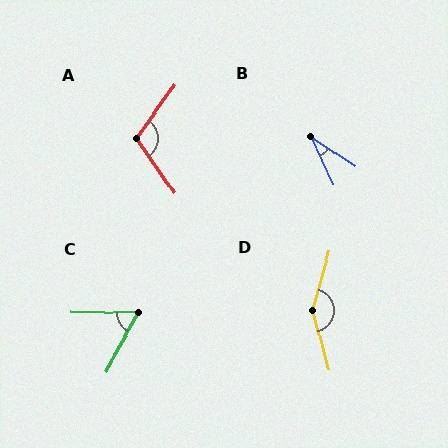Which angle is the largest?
D, at approximately 149 degrees.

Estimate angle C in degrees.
Approximately 61 degrees.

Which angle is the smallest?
B, at approximately 31 degrees.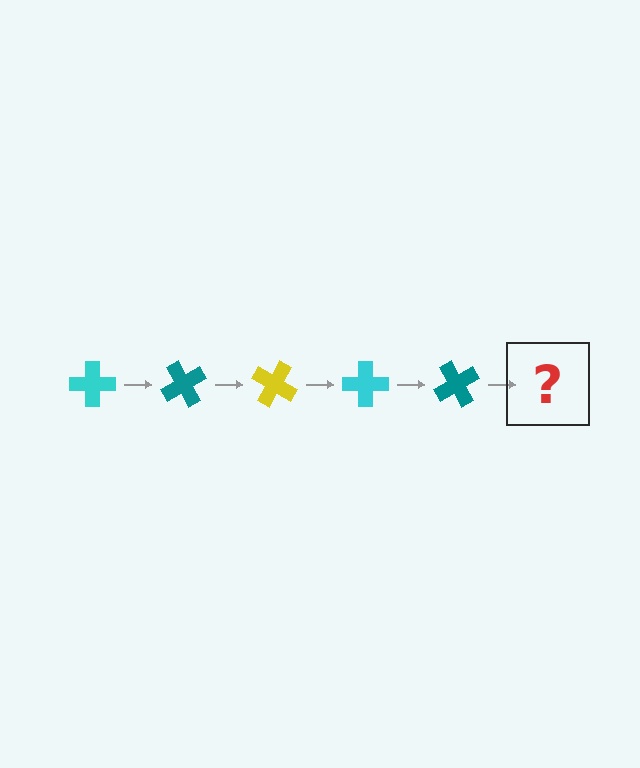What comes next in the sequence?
The next element should be a yellow cross, rotated 300 degrees from the start.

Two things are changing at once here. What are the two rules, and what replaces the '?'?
The two rules are that it rotates 60 degrees each step and the color cycles through cyan, teal, and yellow. The '?' should be a yellow cross, rotated 300 degrees from the start.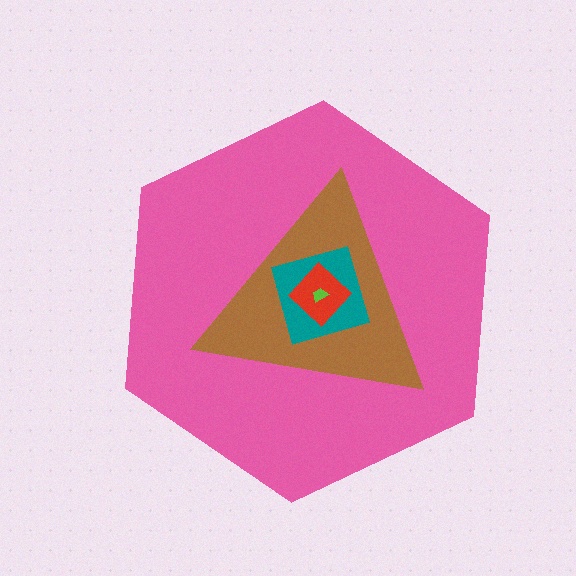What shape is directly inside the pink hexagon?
The brown triangle.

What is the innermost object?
The lime trapezoid.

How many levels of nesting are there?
5.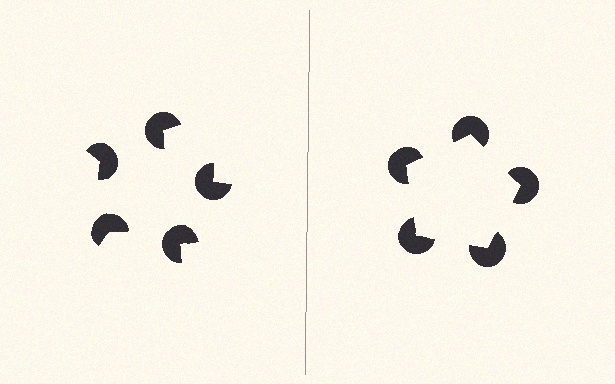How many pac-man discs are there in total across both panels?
10 — 5 on each side.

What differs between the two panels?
The pac-man discs are positioned identically on both sides; only the wedge orientations differ. On the right they align to a pentagon; on the left they are misaligned.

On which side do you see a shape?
An illusory pentagon appears on the right side. On the left side the wedge cuts are rotated, so no coherent shape forms.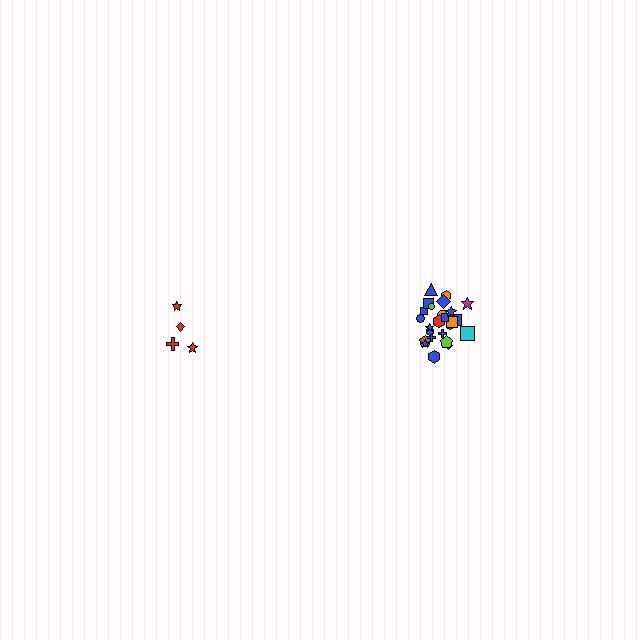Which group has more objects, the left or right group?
The right group.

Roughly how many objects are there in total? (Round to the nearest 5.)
Roughly 30 objects in total.